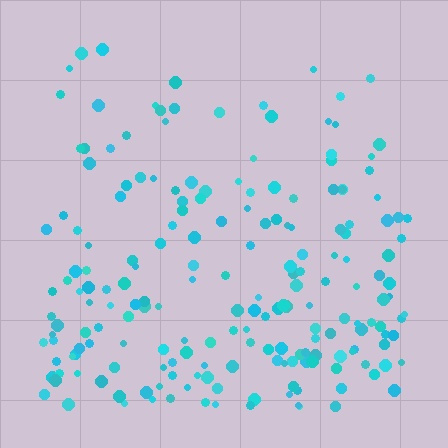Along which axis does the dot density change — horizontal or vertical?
Vertical.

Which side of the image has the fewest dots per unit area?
The top.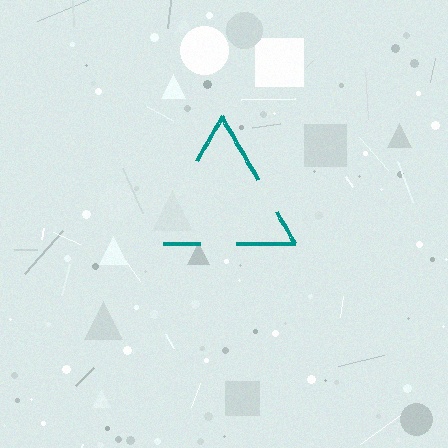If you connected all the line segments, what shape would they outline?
They would outline a triangle.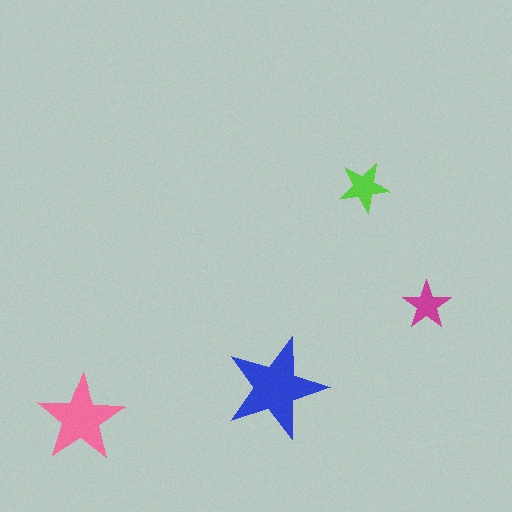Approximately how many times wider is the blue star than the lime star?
About 2 times wider.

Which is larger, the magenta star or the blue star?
The blue one.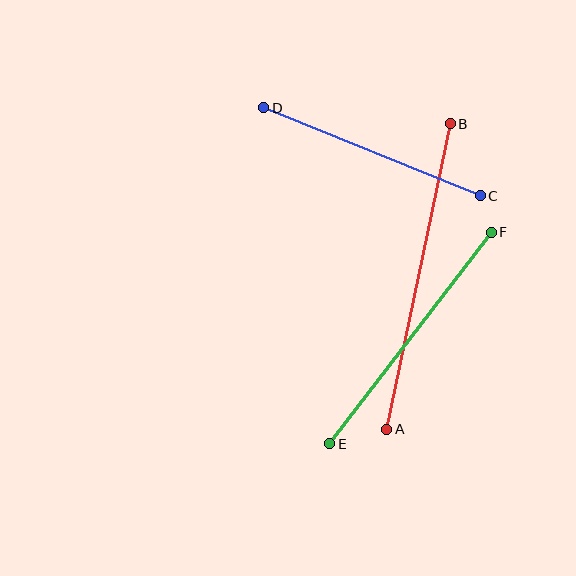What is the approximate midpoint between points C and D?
The midpoint is at approximately (372, 152) pixels.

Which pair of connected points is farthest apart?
Points A and B are farthest apart.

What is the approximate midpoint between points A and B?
The midpoint is at approximately (418, 276) pixels.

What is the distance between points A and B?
The distance is approximately 312 pixels.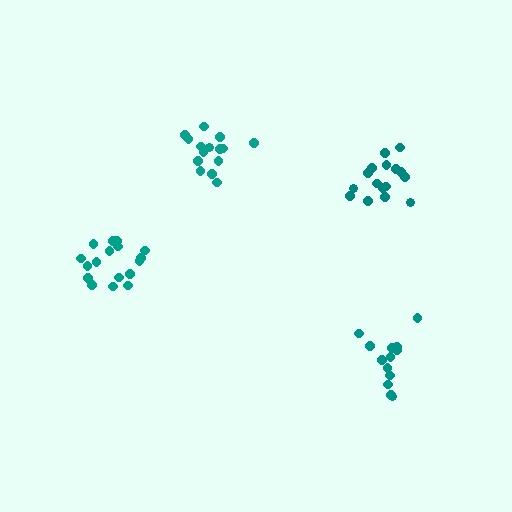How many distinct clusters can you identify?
There are 4 distinct clusters.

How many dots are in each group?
Group 1: 13 dots, Group 2: 17 dots, Group 3: 15 dots, Group 4: 16 dots (61 total).